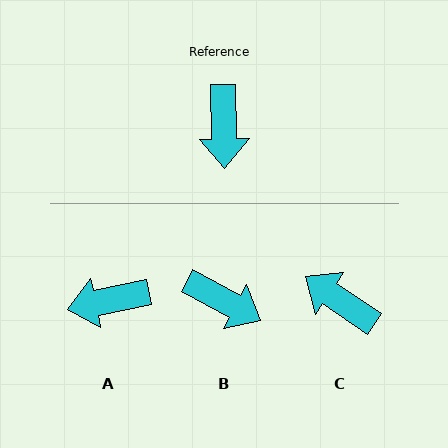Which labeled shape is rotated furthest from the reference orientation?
C, about 125 degrees away.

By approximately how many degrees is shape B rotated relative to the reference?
Approximately 61 degrees counter-clockwise.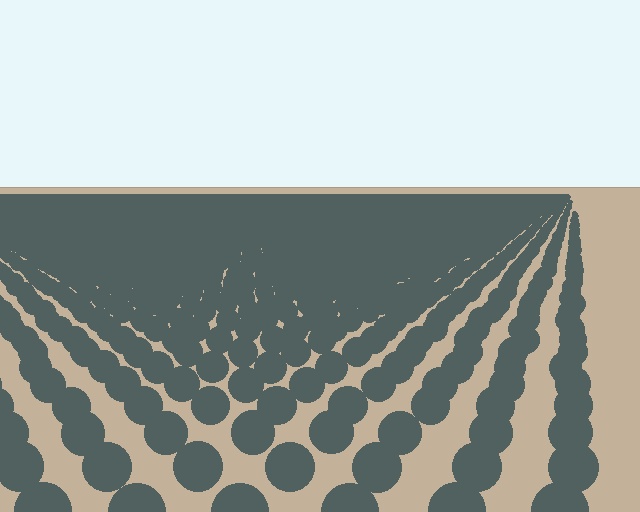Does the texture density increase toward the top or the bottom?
Density increases toward the top.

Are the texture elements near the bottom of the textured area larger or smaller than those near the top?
Larger. Near the bottom, elements are closer to the viewer and appear at a bigger on-screen size.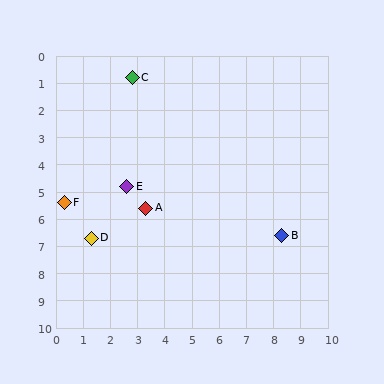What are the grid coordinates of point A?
Point A is at approximately (3.3, 5.6).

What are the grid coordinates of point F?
Point F is at approximately (0.3, 5.4).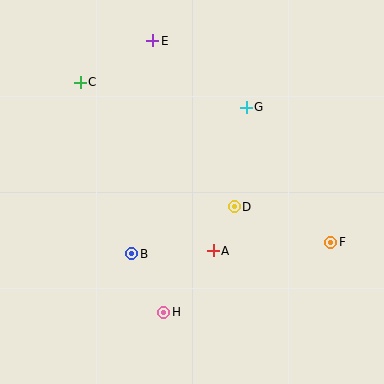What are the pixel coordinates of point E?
Point E is at (153, 41).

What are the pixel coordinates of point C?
Point C is at (80, 82).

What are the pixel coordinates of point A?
Point A is at (213, 251).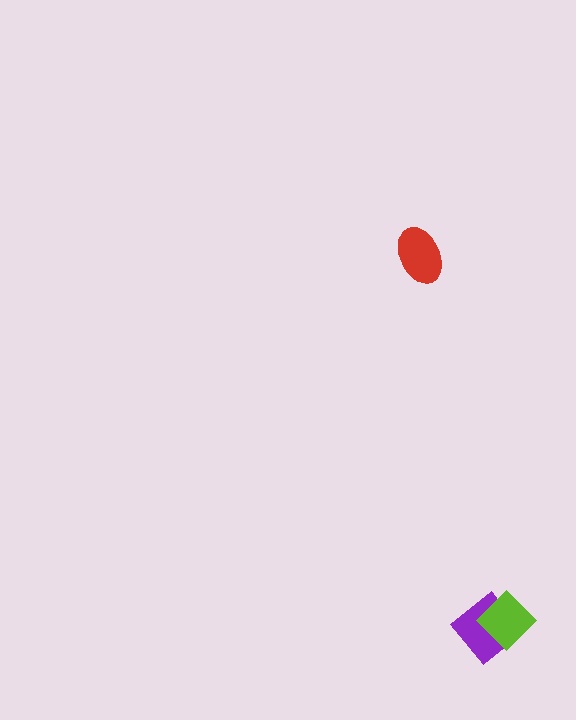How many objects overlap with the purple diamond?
1 object overlaps with the purple diamond.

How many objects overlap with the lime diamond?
1 object overlaps with the lime diamond.